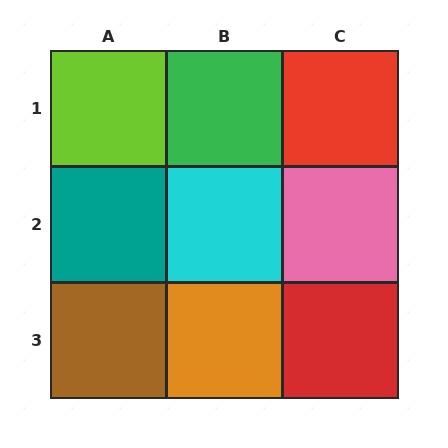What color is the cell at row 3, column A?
Brown.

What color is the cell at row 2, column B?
Cyan.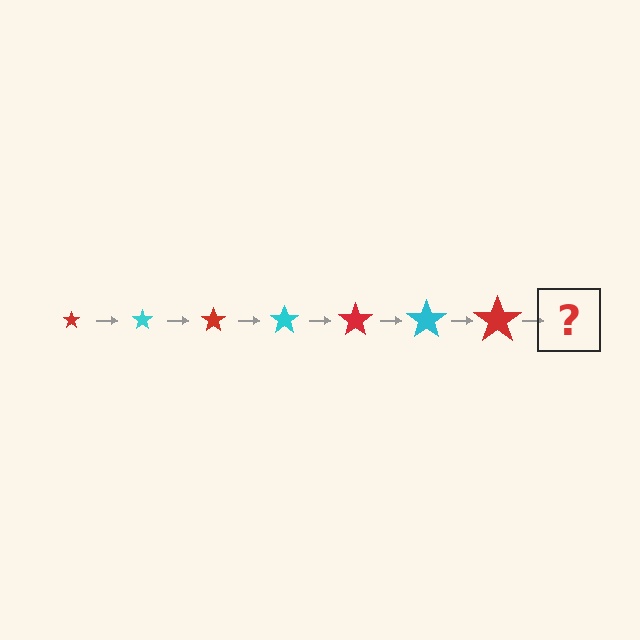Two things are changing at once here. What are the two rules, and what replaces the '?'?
The two rules are that the star grows larger each step and the color cycles through red and cyan. The '?' should be a cyan star, larger than the previous one.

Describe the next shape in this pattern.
It should be a cyan star, larger than the previous one.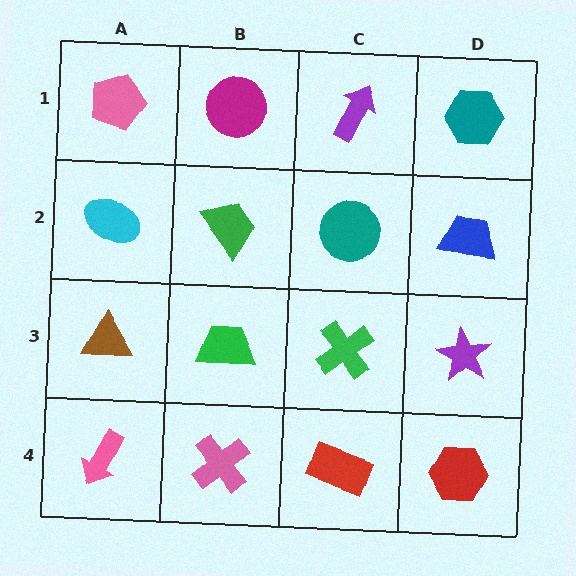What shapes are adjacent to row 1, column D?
A blue trapezoid (row 2, column D), a purple arrow (row 1, column C).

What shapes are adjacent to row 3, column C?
A teal circle (row 2, column C), a red rectangle (row 4, column C), a green trapezoid (row 3, column B), a purple star (row 3, column D).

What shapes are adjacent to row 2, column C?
A purple arrow (row 1, column C), a green cross (row 3, column C), a green trapezoid (row 2, column B), a blue trapezoid (row 2, column D).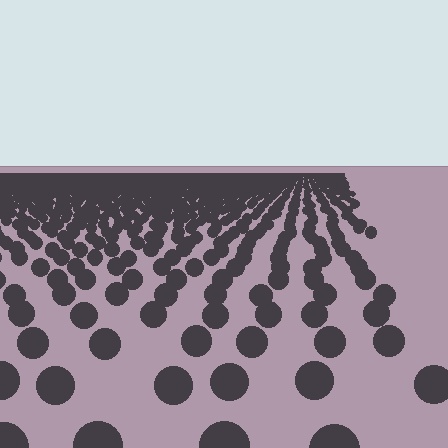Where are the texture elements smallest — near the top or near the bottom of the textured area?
Near the top.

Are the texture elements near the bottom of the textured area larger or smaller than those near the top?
Larger. Near the bottom, elements are closer to the viewer and appear at a bigger on-screen size.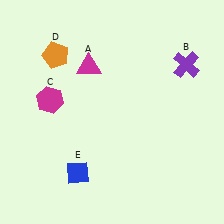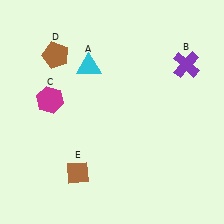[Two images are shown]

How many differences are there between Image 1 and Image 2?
There are 3 differences between the two images.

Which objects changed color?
A changed from magenta to cyan. D changed from orange to brown. E changed from blue to brown.